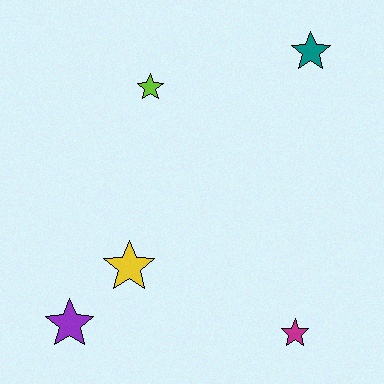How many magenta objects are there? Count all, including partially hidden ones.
There is 1 magenta object.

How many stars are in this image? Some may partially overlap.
There are 5 stars.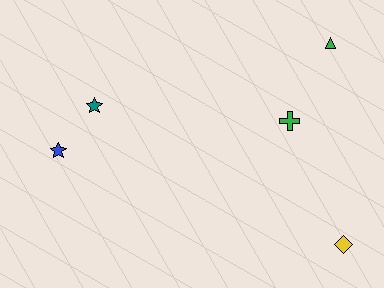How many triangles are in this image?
There is 1 triangle.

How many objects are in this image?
There are 5 objects.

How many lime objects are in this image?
There are no lime objects.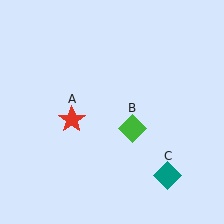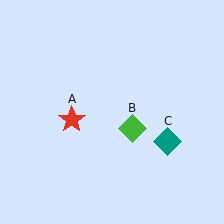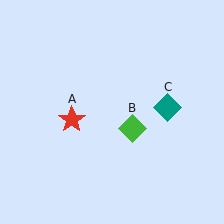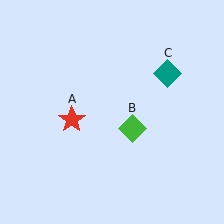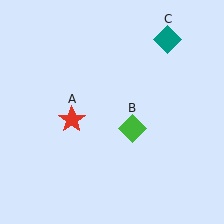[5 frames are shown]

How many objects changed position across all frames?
1 object changed position: teal diamond (object C).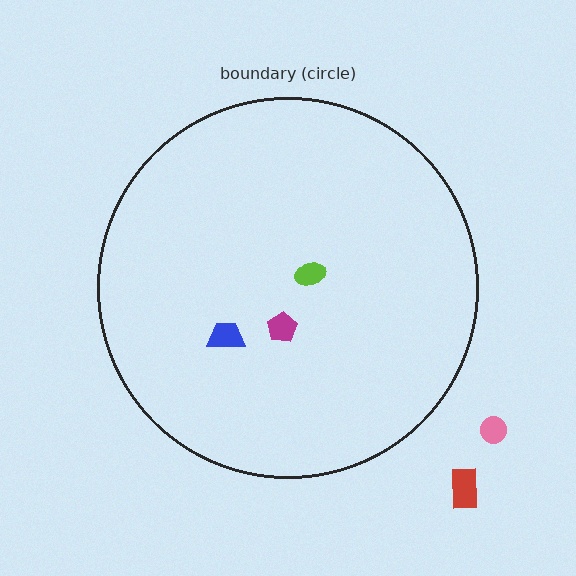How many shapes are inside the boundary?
3 inside, 2 outside.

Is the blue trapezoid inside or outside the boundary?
Inside.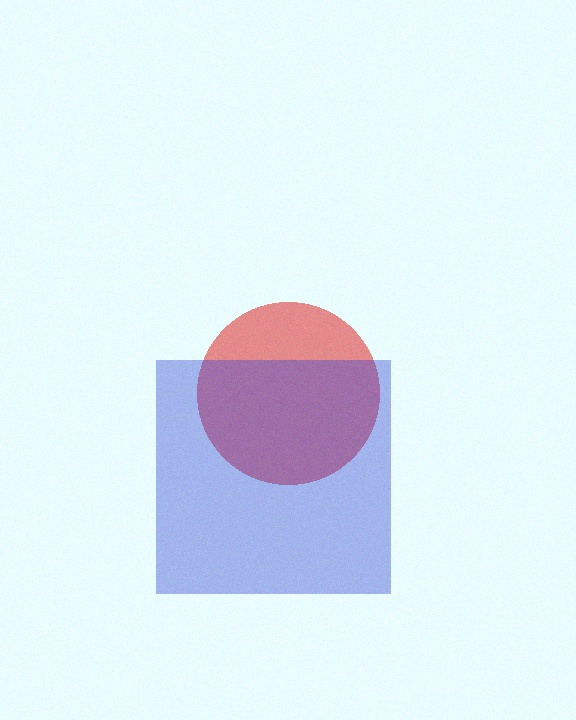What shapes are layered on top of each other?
The layered shapes are: a red circle, a blue square.